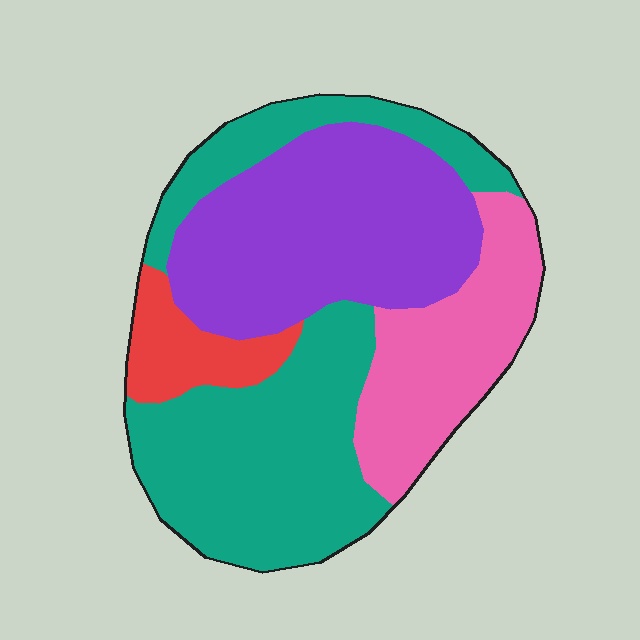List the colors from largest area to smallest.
From largest to smallest: teal, purple, pink, red.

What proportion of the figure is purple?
Purple covers about 30% of the figure.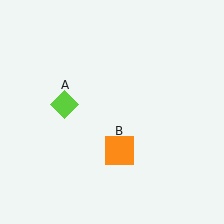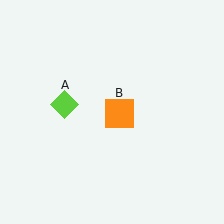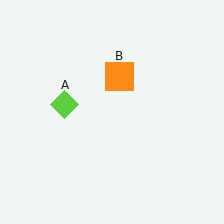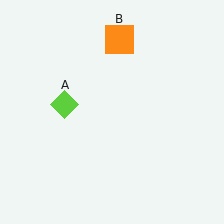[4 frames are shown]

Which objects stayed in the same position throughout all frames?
Lime diamond (object A) remained stationary.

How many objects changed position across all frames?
1 object changed position: orange square (object B).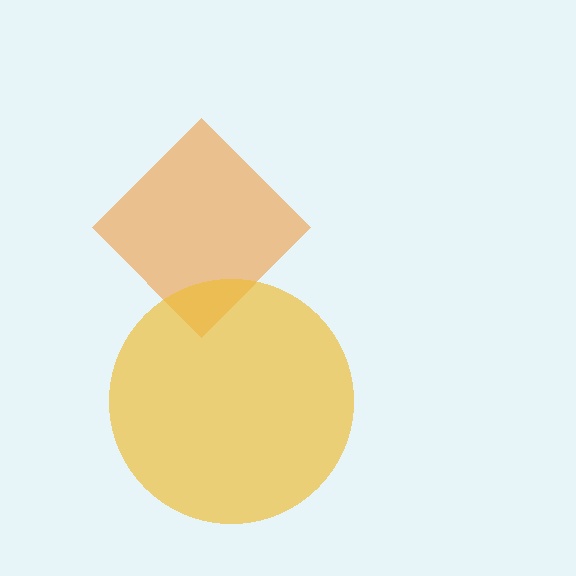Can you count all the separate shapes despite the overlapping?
Yes, there are 2 separate shapes.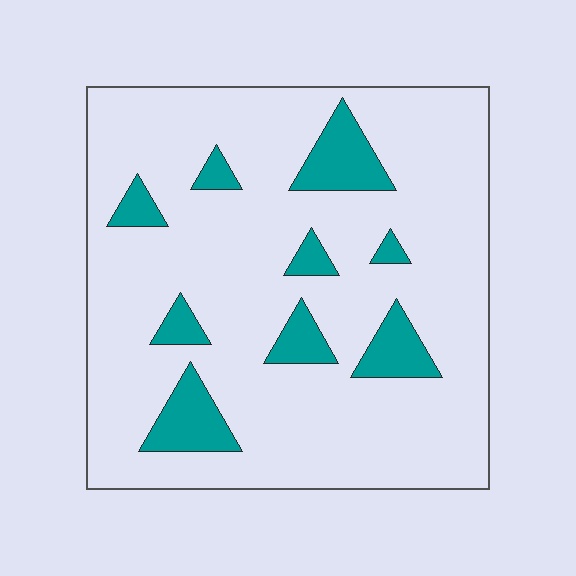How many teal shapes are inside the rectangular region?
9.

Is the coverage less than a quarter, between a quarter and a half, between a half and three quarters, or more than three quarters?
Less than a quarter.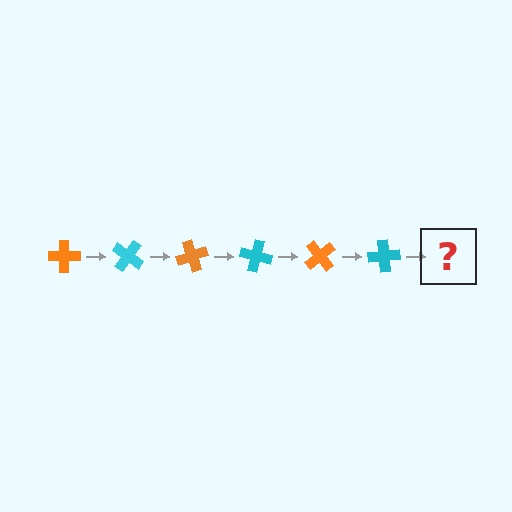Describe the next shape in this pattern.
It should be an orange cross, rotated 210 degrees from the start.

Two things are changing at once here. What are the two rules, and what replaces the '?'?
The two rules are that it rotates 35 degrees each step and the color cycles through orange and cyan. The '?' should be an orange cross, rotated 210 degrees from the start.